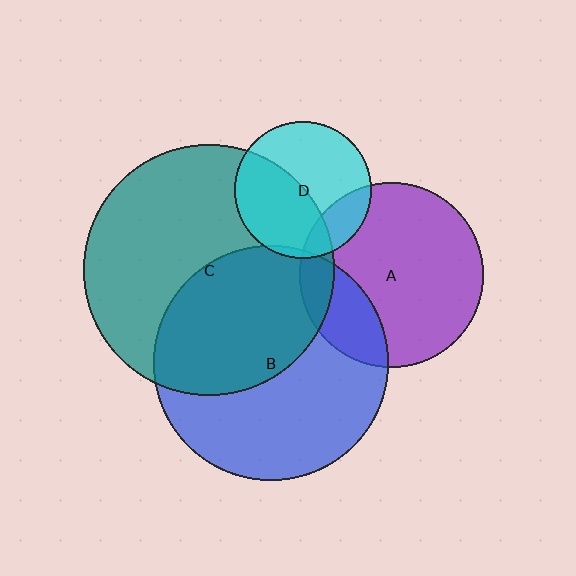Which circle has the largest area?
Circle C (teal).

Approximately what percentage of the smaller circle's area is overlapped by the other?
Approximately 45%.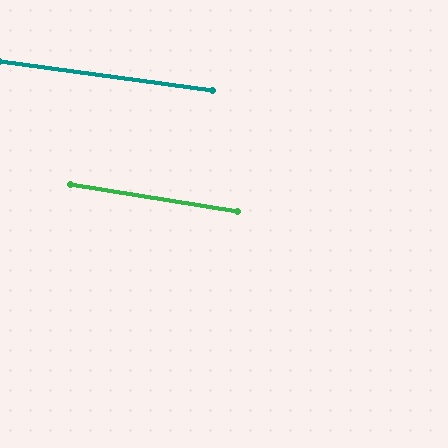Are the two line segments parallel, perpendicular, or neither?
Parallel — their directions differ by only 1.5°.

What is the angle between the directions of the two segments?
Approximately 2 degrees.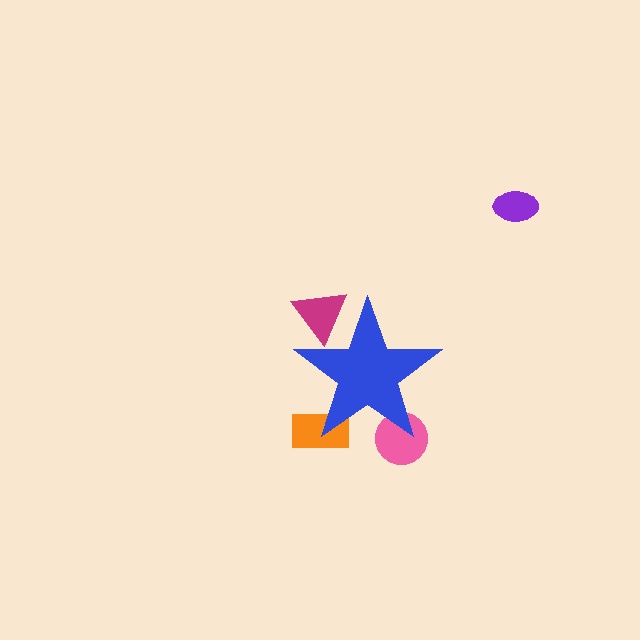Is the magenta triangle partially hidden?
Yes, the magenta triangle is partially hidden behind the blue star.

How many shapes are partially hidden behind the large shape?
3 shapes are partially hidden.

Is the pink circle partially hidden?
Yes, the pink circle is partially hidden behind the blue star.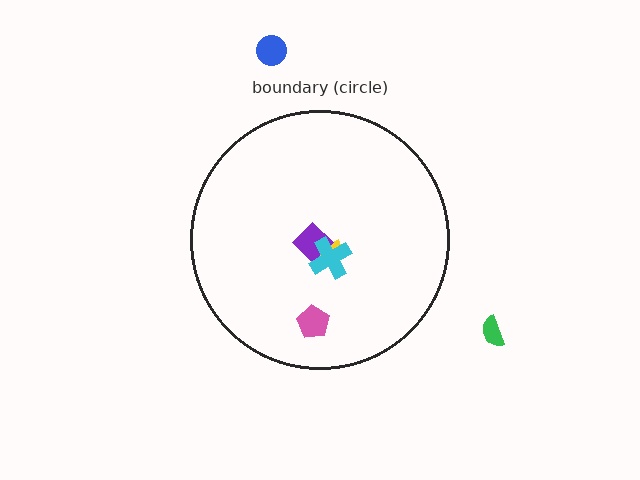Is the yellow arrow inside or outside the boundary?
Inside.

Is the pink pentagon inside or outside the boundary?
Inside.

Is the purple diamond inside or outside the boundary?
Inside.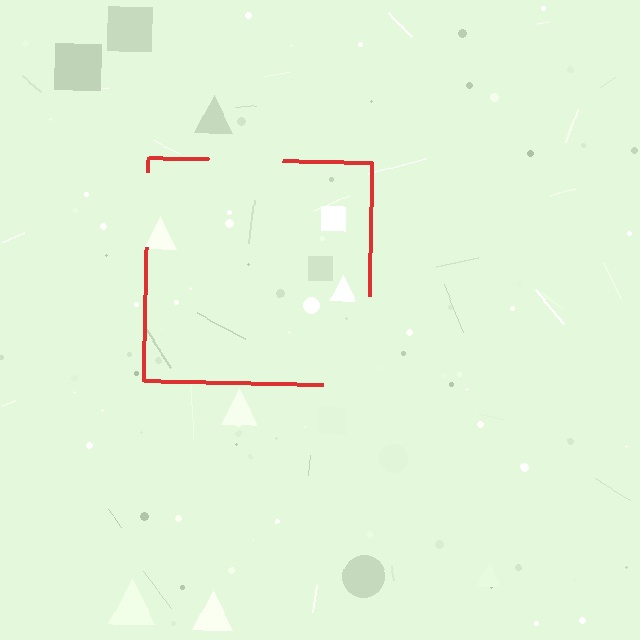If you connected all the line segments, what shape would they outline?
They would outline a square.